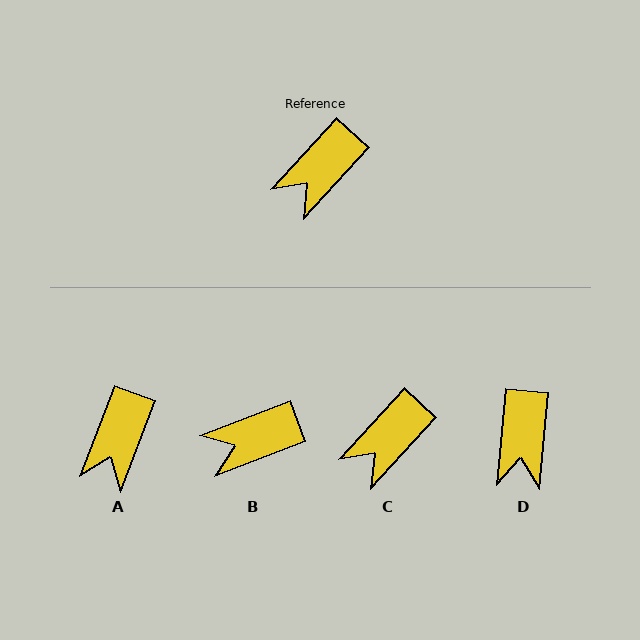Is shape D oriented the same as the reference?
No, it is off by about 37 degrees.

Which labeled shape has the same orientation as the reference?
C.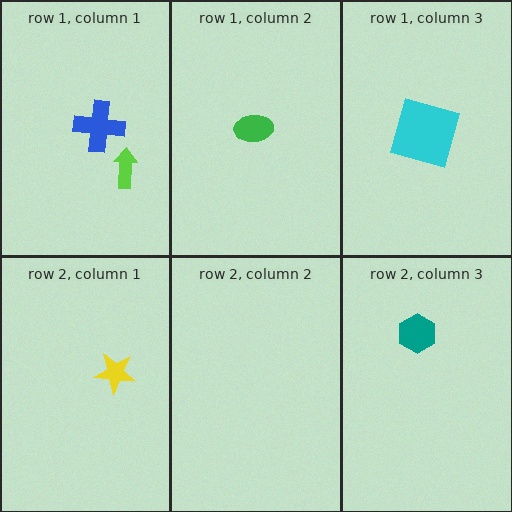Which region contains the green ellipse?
The row 1, column 2 region.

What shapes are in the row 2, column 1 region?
The yellow star.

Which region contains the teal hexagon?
The row 2, column 3 region.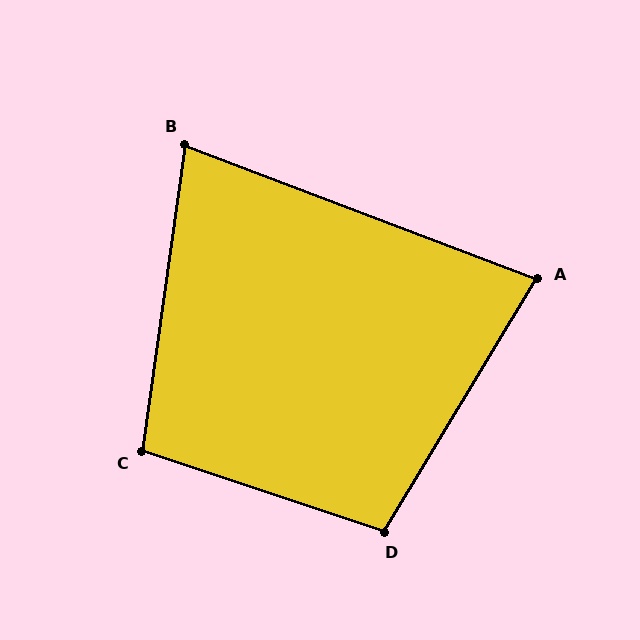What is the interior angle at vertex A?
Approximately 80 degrees (acute).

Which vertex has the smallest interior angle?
B, at approximately 77 degrees.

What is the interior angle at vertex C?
Approximately 100 degrees (obtuse).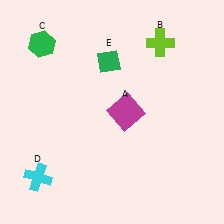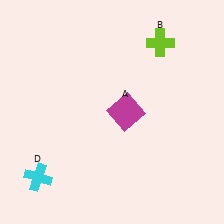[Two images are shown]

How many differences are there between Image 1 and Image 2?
There are 2 differences between the two images.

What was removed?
The green diamond (E), the green hexagon (C) were removed in Image 2.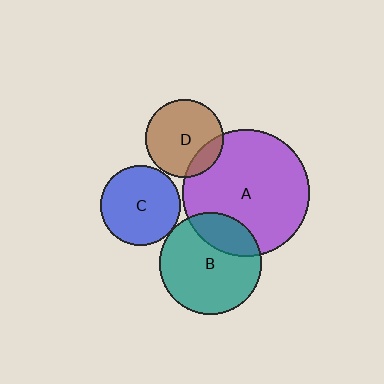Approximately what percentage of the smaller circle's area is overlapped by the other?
Approximately 25%.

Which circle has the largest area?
Circle A (purple).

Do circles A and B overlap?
Yes.